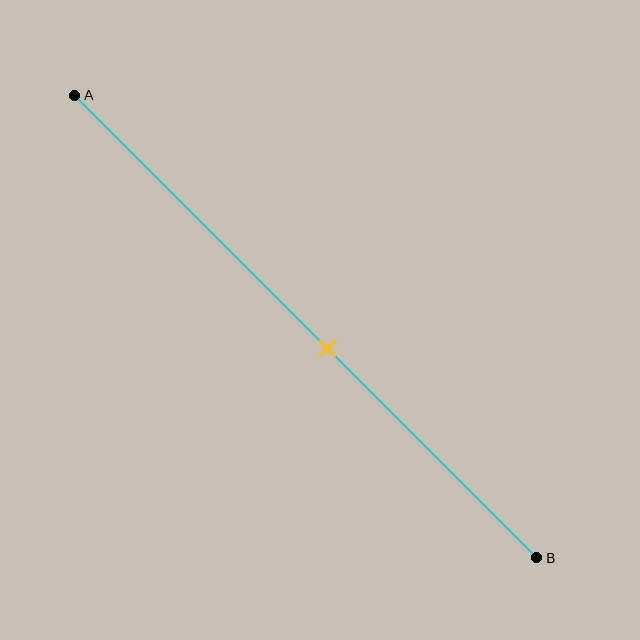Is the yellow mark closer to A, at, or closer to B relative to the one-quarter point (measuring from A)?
The yellow mark is closer to point B than the one-quarter point of segment AB.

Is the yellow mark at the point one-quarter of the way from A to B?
No, the mark is at about 55% from A, not at the 25% one-quarter point.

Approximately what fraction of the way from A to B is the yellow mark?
The yellow mark is approximately 55% of the way from A to B.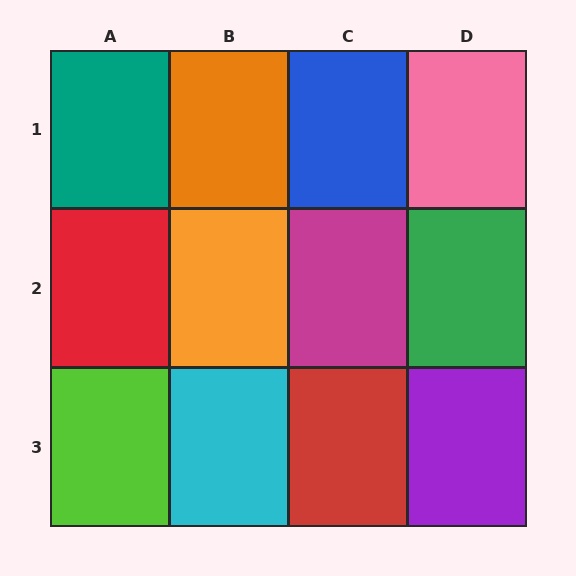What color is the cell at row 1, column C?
Blue.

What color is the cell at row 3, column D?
Purple.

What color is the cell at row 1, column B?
Orange.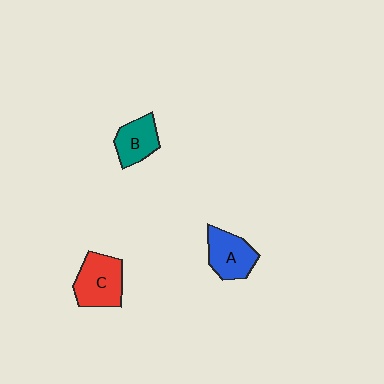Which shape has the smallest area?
Shape B (teal).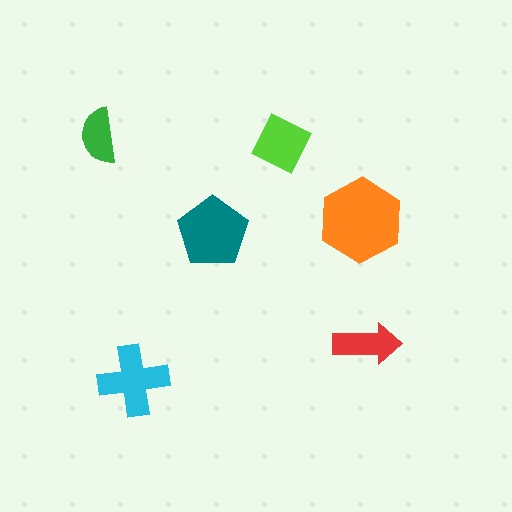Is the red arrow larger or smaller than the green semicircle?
Larger.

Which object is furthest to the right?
The red arrow is rightmost.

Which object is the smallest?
The green semicircle.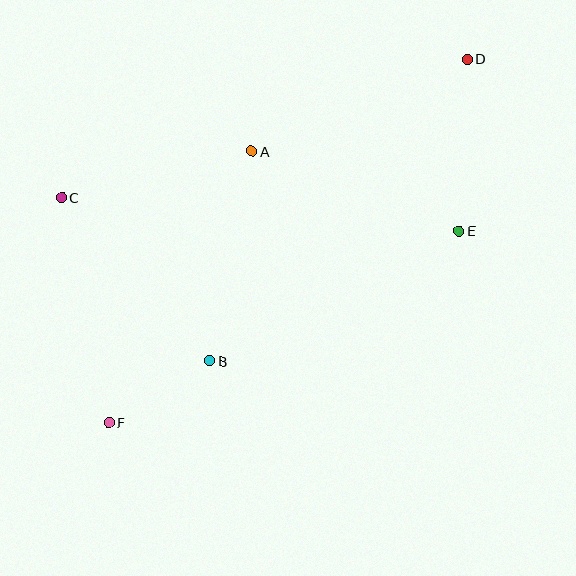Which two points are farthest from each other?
Points D and F are farthest from each other.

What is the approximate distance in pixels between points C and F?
The distance between C and F is approximately 230 pixels.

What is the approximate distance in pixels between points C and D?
The distance between C and D is approximately 429 pixels.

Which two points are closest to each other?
Points B and F are closest to each other.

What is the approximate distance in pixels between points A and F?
The distance between A and F is approximately 307 pixels.